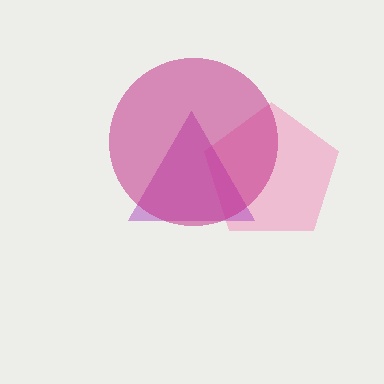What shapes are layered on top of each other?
The layered shapes are: a pink pentagon, a purple triangle, a magenta circle.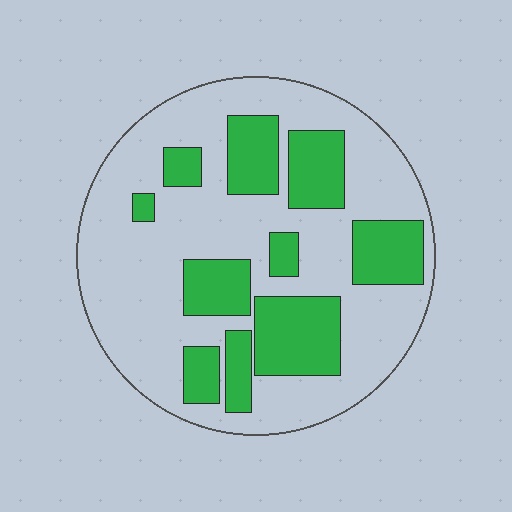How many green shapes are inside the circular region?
10.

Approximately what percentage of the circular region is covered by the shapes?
Approximately 30%.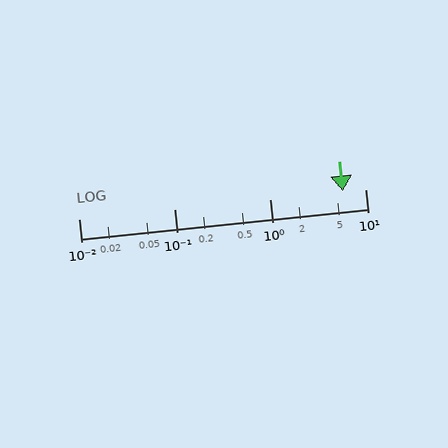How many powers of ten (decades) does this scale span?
The scale spans 3 decades, from 0.01 to 10.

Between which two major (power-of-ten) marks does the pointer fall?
The pointer is between 1 and 10.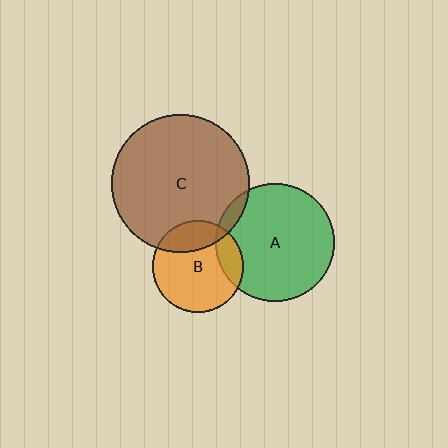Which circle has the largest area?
Circle C (brown).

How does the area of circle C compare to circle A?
Approximately 1.4 times.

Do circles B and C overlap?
Yes.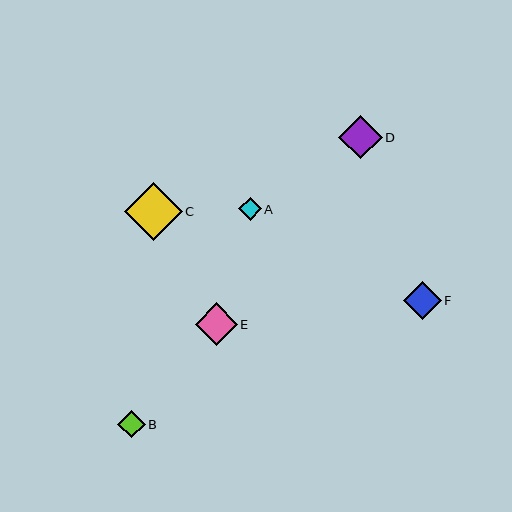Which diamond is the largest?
Diamond C is the largest with a size of approximately 58 pixels.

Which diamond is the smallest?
Diamond A is the smallest with a size of approximately 23 pixels.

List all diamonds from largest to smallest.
From largest to smallest: C, D, E, F, B, A.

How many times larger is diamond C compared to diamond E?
Diamond C is approximately 1.4 times the size of diamond E.